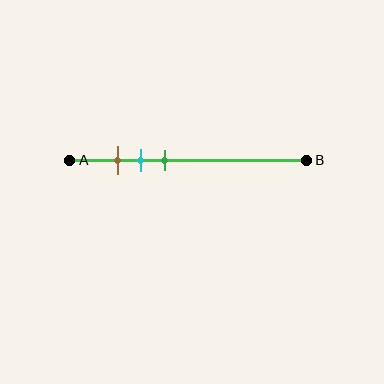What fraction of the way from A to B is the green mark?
The green mark is approximately 40% (0.4) of the way from A to B.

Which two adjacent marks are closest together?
The brown and cyan marks are the closest adjacent pair.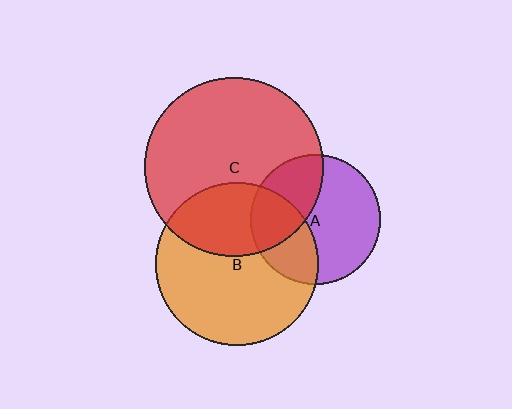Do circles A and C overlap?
Yes.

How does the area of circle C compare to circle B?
Approximately 1.2 times.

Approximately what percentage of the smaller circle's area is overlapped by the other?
Approximately 35%.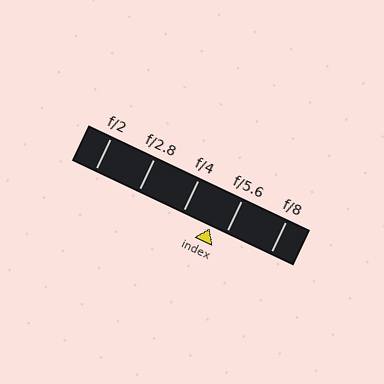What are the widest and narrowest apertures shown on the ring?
The widest aperture shown is f/2 and the narrowest is f/8.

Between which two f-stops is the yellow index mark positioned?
The index mark is between f/4 and f/5.6.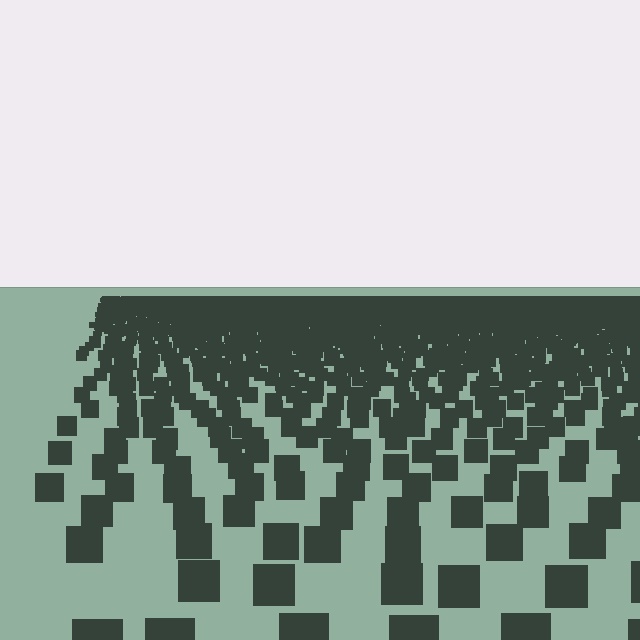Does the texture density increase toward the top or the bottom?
Density increases toward the top.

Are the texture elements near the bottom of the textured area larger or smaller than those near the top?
Larger. Near the bottom, elements are closer to the viewer and appear at a bigger on-screen size.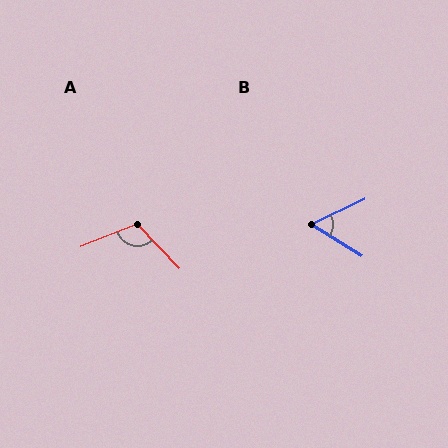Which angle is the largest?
A, at approximately 111 degrees.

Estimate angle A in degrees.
Approximately 111 degrees.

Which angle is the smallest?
B, at approximately 58 degrees.